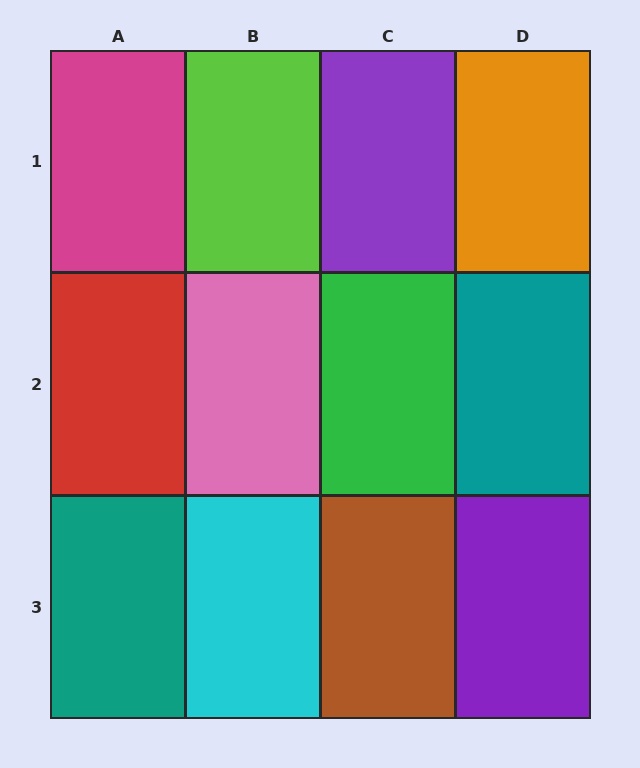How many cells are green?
1 cell is green.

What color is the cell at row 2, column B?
Pink.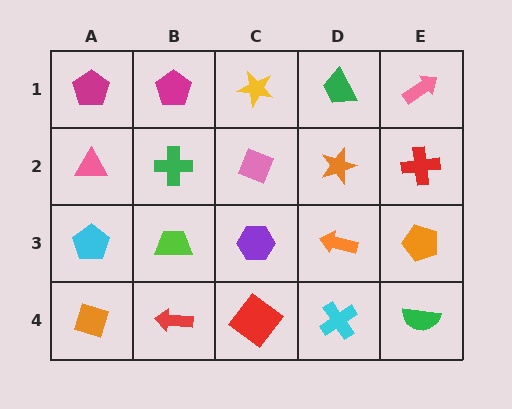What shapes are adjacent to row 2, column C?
A yellow star (row 1, column C), a purple hexagon (row 3, column C), a green cross (row 2, column B), an orange star (row 2, column D).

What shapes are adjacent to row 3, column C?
A pink diamond (row 2, column C), a red diamond (row 4, column C), a lime trapezoid (row 3, column B), an orange arrow (row 3, column D).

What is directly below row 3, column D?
A cyan cross.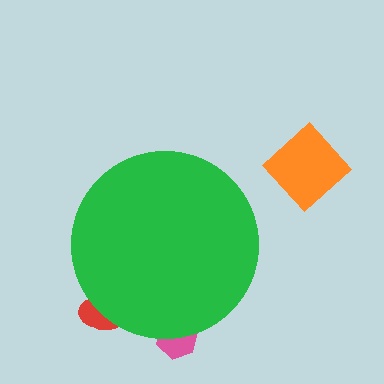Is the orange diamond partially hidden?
No, the orange diamond is fully visible.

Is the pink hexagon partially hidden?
Yes, the pink hexagon is partially hidden behind the green circle.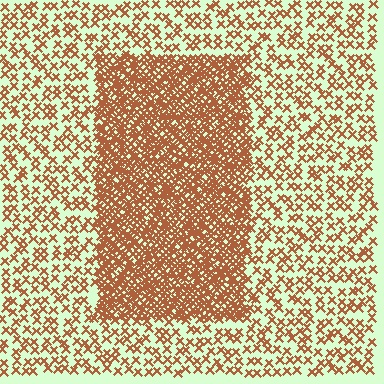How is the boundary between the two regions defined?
The boundary is defined by a change in element density (approximately 2.8x ratio). All elements are the same color, size, and shape.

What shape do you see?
I see a rectangle.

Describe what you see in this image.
The image contains small brown elements arranged at two different densities. A rectangle-shaped region is visible where the elements are more densely packed than the surrounding area.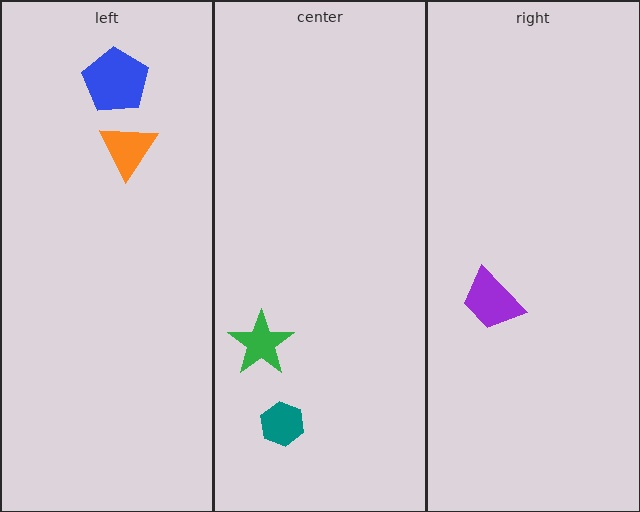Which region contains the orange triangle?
The left region.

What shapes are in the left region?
The orange triangle, the blue pentagon.